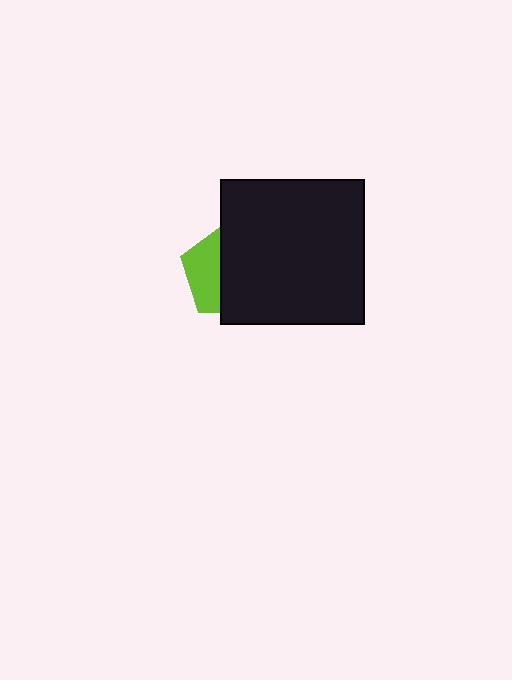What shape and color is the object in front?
The object in front is a black rectangle.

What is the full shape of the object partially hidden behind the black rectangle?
The partially hidden object is a lime pentagon.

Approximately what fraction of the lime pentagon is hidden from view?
Roughly 62% of the lime pentagon is hidden behind the black rectangle.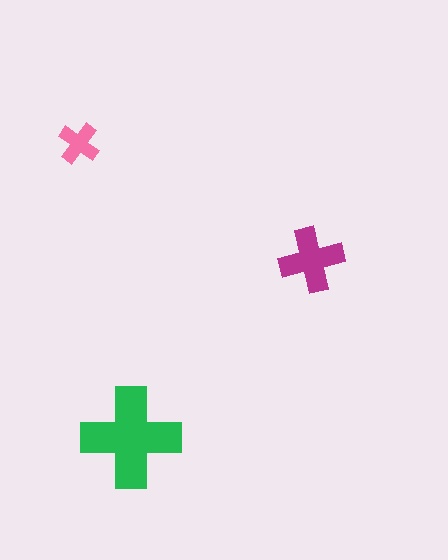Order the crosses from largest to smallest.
the green one, the magenta one, the pink one.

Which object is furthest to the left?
The pink cross is leftmost.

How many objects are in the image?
There are 3 objects in the image.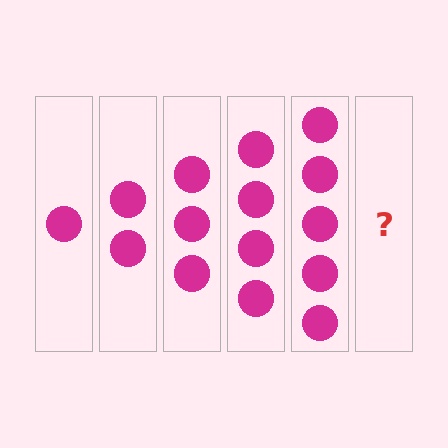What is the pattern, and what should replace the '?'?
The pattern is that each step adds one more circle. The '?' should be 6 circles.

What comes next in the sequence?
The next element should be 6 circles.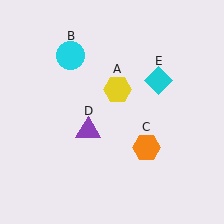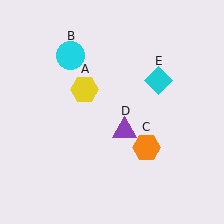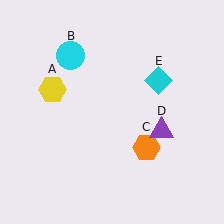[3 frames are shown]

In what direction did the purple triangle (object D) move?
The purple triangle (object D) moved right.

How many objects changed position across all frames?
2 objects changed position: yellow hexagon (object A), purple triangle (object D).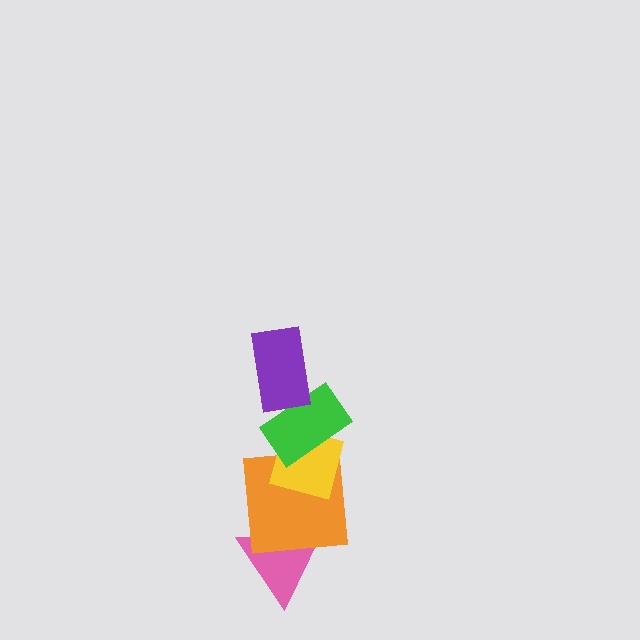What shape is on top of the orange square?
The yellow diamond is on top of the orange square.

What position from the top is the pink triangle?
The pink triangle is 5th from the top.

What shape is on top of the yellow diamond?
The green rectangle is on top of the yellow diamond.